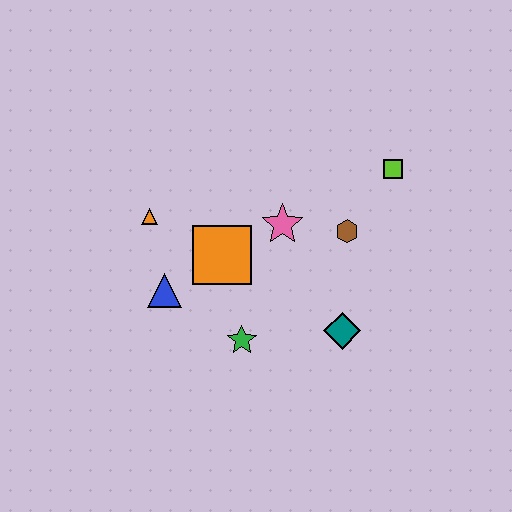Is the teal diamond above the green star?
Yes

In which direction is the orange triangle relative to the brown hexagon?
The orange triangle is to the left of the brown hexagon.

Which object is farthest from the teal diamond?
The orange triangle is farthest from the teal diamond.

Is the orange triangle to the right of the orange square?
No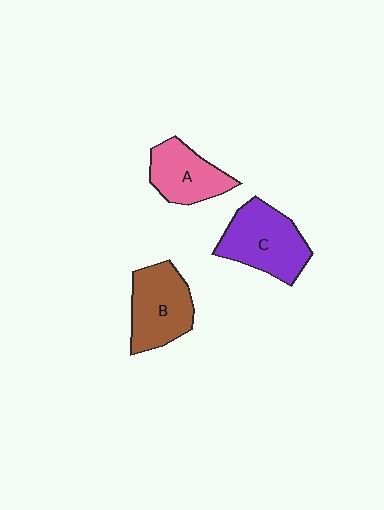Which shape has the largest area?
Shape C (purple).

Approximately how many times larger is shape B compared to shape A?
Approximately 1.2 times.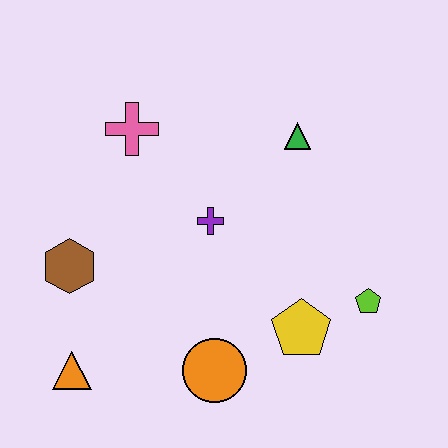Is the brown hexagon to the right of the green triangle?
No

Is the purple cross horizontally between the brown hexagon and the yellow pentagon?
Yes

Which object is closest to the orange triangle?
The brown hexagon is closest to the orange triangle.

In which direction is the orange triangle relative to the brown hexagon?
The orange triangle is below the brown hexagon.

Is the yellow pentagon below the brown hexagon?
Yes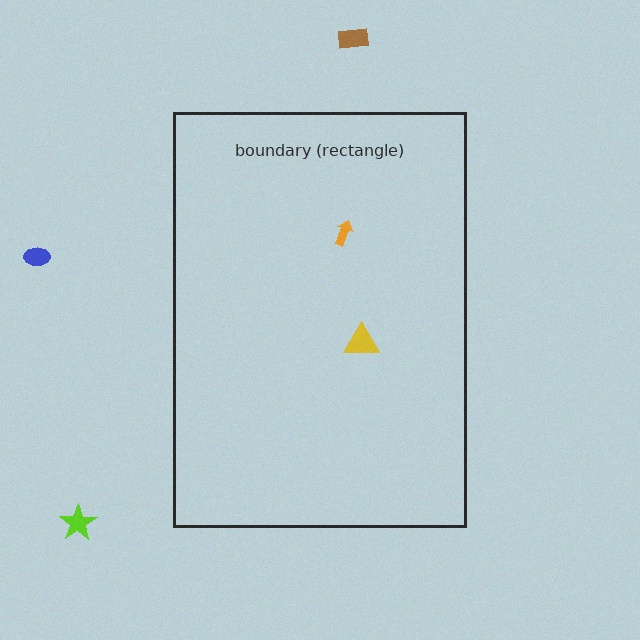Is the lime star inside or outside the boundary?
Outside.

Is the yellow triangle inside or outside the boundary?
Inside.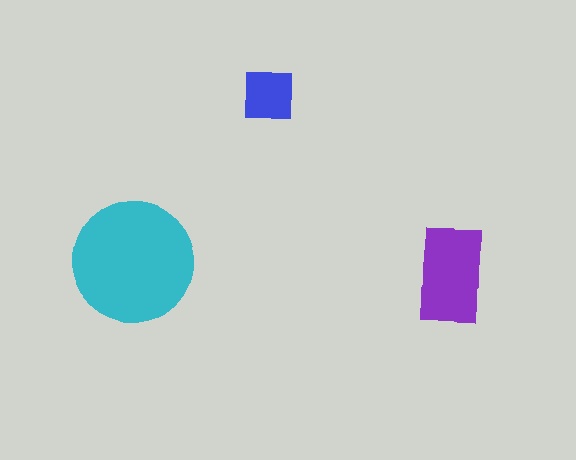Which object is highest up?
The blue square is topmost.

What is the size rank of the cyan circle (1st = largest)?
1st.